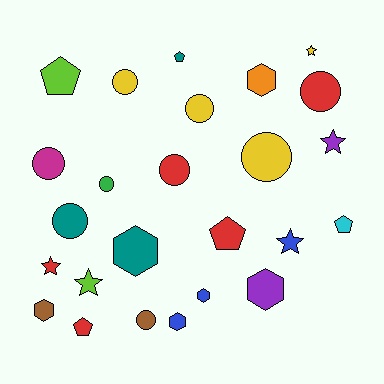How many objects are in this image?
There are 25 objects.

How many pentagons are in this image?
There are 5 pentagons.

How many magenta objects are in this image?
There is 1 magenta object.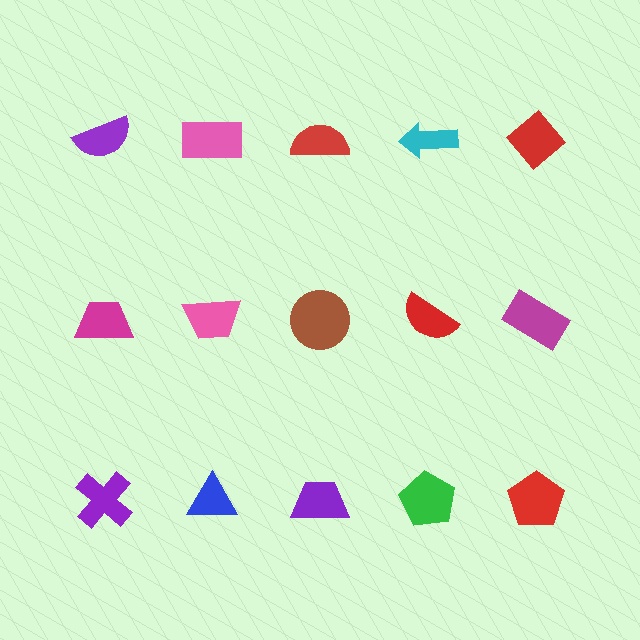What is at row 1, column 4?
A cyan arrow.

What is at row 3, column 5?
A red pentagon.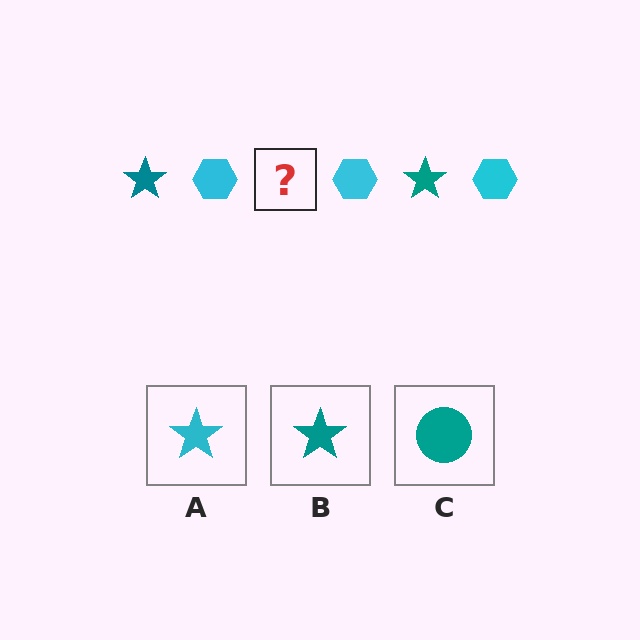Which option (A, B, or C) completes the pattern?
B.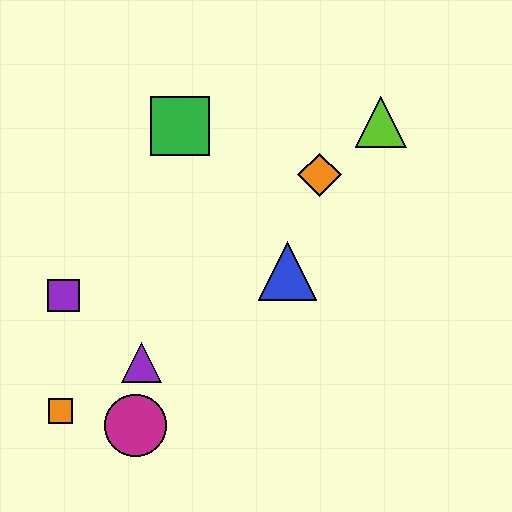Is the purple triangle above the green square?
No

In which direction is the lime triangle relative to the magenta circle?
The lime triangle is above the magenta circle.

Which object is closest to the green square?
The orange diamond is closest to the green square.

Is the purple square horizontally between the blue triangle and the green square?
No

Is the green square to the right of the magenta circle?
Yes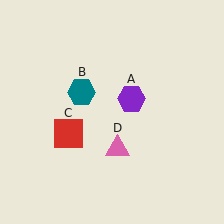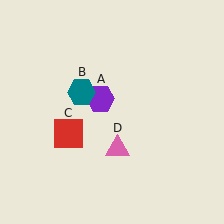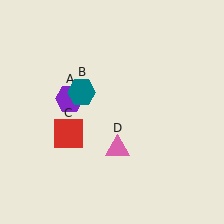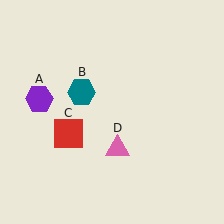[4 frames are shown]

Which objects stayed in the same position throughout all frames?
Teal hexagon (object B) and red square (object C) and pink triangle (object D) remained stationary.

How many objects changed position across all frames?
1 object changed position: purple hexagon (object A).